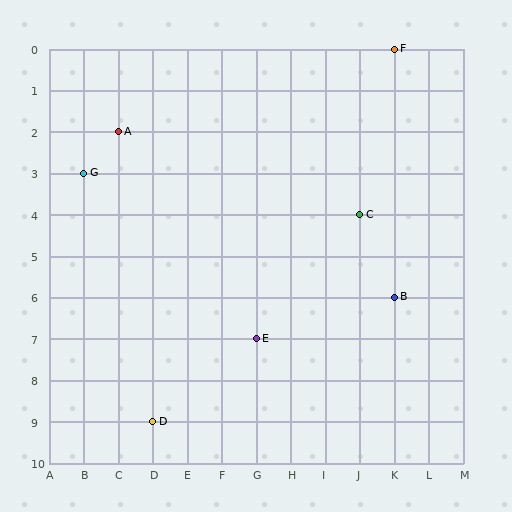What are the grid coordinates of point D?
Point D is at grid coordinates (D, 9).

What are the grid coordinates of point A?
Point A is at grid coordinates (C, 2).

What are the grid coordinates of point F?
Point F is at grid coordinates (K, 0).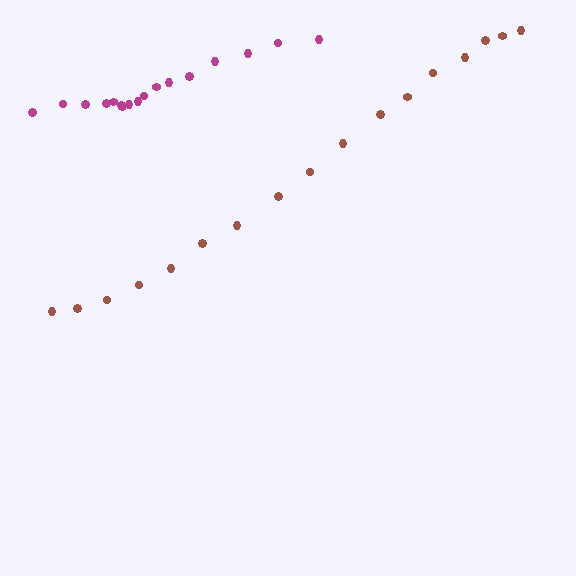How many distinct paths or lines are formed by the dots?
There are 2 distinct paths.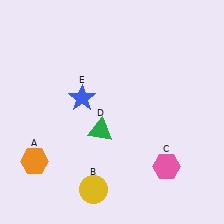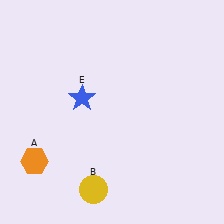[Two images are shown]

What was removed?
The green triangle (D), the pink hexagon (C) were removed in Image 2.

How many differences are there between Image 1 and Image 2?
There are 2 differences between the two images.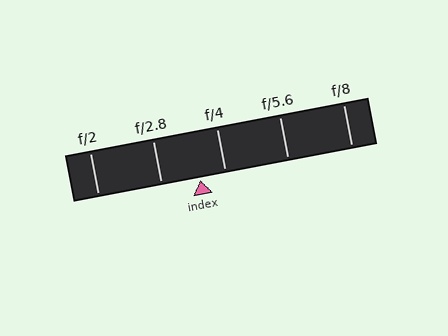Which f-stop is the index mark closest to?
The index mark is closest to f/4.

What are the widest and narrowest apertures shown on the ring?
The widest aperture shown is f/2 and the narrowest is f/8.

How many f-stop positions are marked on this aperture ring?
There are 5 f-stop positions marked.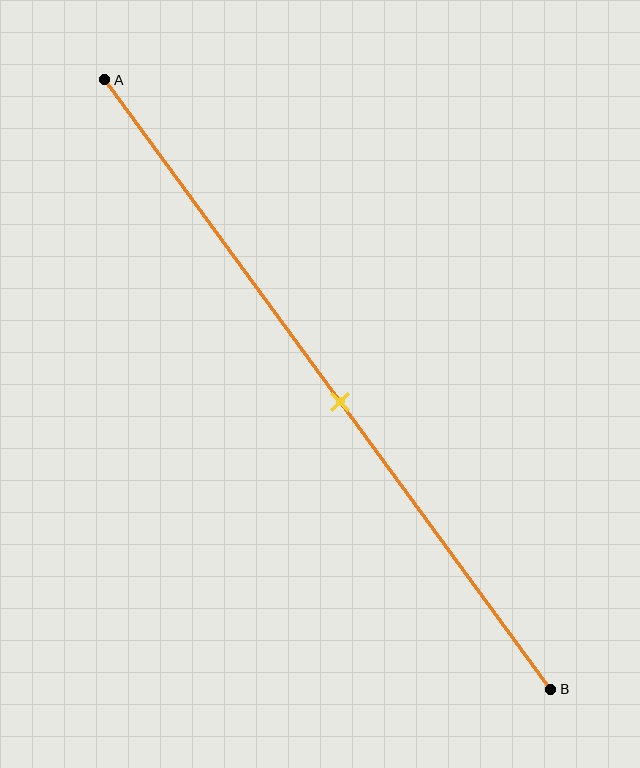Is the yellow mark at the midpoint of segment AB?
Yes, the mark is approximately at the midpoint.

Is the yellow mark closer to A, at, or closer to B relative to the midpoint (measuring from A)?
The yellow mark is approximately at the midpoint of segment AB.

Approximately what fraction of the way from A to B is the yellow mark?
The yellow mark is approximately 55% of the way from A to B.